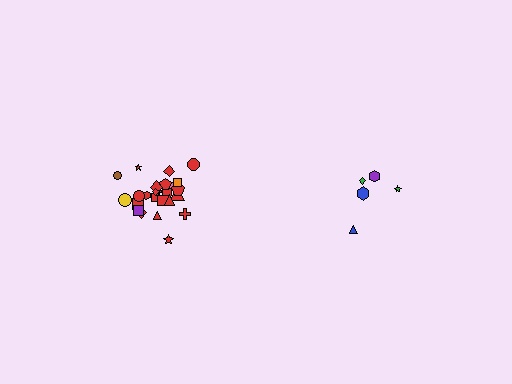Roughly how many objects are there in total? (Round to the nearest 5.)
Roughly 30 objects in total.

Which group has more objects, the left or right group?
The left group.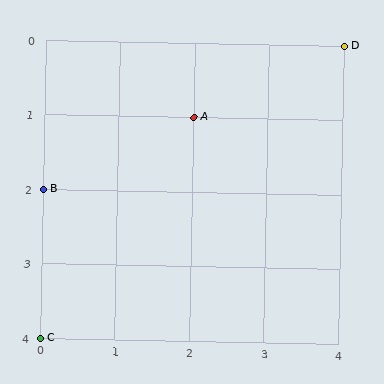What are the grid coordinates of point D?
Point D is at grid coordinates (4, 0).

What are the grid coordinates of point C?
Point C is at grid coordinates (0, 4).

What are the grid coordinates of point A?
Point A is at grid coordinates (2, 1).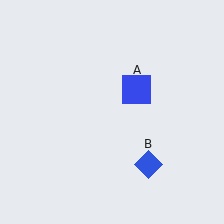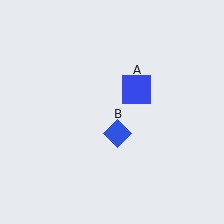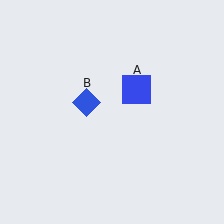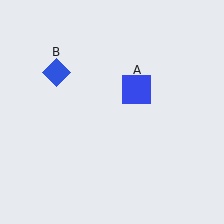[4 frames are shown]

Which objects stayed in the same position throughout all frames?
Blue square (object A) remained stationary.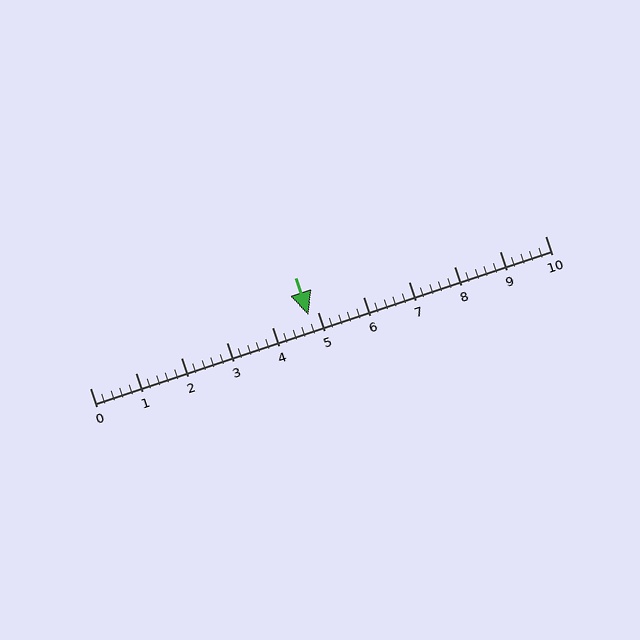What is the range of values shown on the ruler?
The ruler shows values from 0 to 10.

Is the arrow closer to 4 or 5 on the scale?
The arrow is closer to 5.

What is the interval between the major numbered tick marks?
The major tick marks are spaced 1 units apart.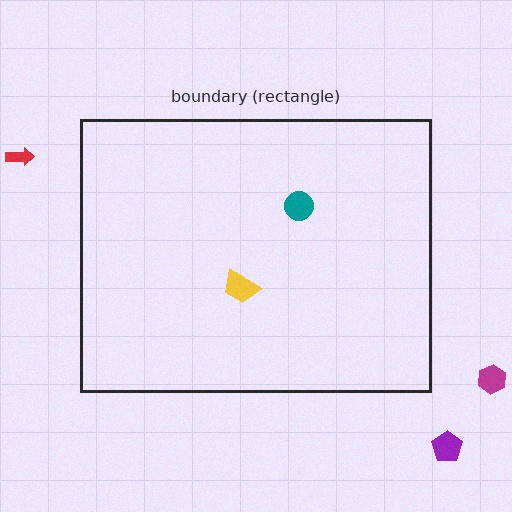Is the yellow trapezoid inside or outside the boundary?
Inside.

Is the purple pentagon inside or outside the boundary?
Outside.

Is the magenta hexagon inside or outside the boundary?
Outside.